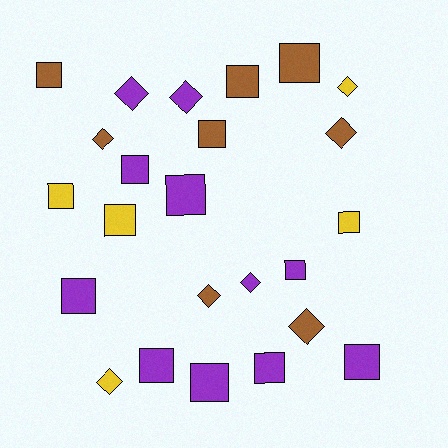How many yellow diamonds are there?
There are 2 yellow diamonds.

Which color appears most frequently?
Purple, with 11 objects.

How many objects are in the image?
There are 24 objects.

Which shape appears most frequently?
Square, with 15 objects.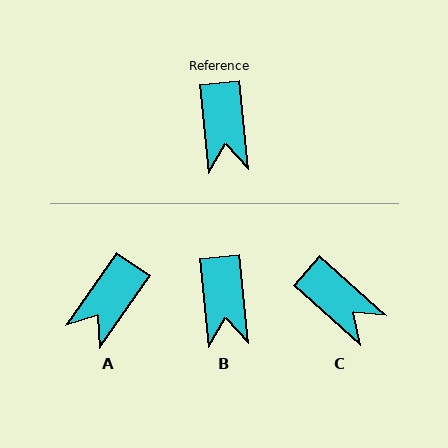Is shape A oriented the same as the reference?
No, it is off by about 41 degrees.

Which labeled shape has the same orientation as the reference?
B.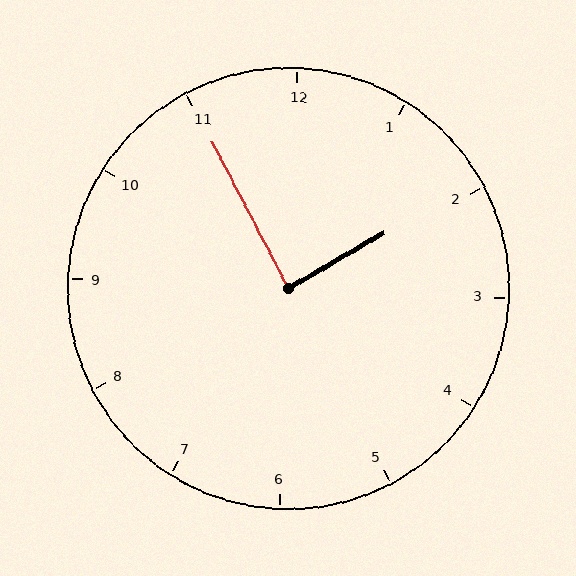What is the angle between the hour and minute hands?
Approximately 88 degrees.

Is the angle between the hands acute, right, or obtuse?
It is right.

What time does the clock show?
1:55.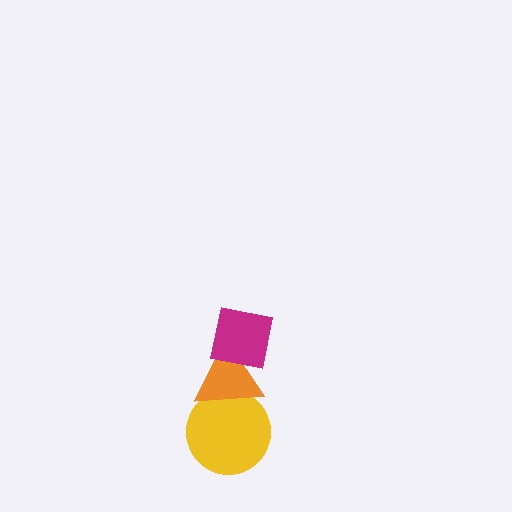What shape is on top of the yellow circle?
The orange triangle is on top of the yellow circle.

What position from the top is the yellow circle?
The yellow circle is 3rd from the top.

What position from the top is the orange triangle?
The orange triangle is 2nd from the top.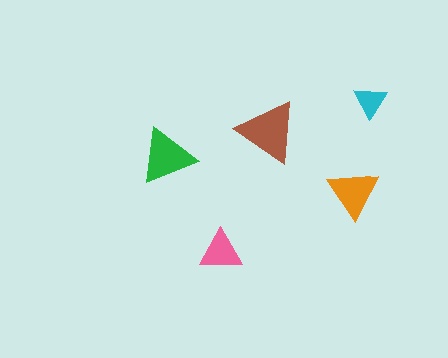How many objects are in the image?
There are 5 objects in the image.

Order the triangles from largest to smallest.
the brown one, the green one, the orange one, the pink one, the cyan one.